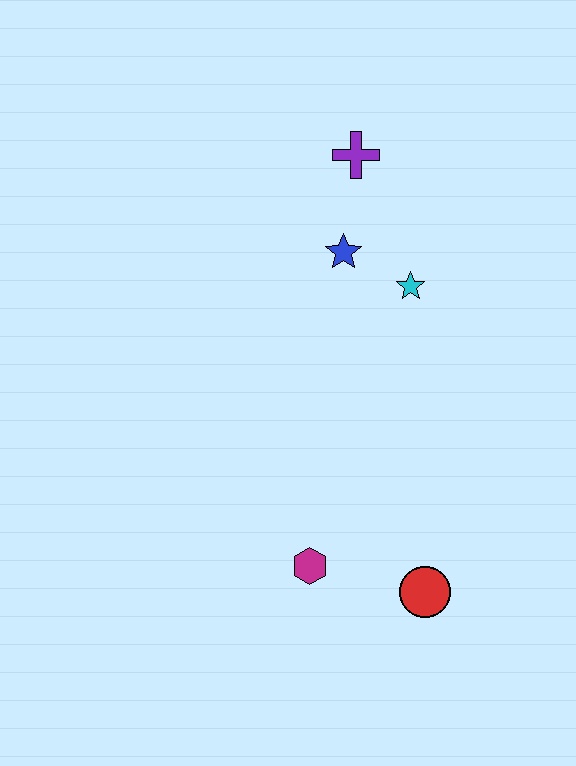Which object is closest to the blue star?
The cyan star is closest to the blue star.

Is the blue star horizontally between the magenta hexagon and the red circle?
Yes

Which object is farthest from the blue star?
The red circle is farthest from the blue star.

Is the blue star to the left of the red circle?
Yes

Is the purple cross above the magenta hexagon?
Yes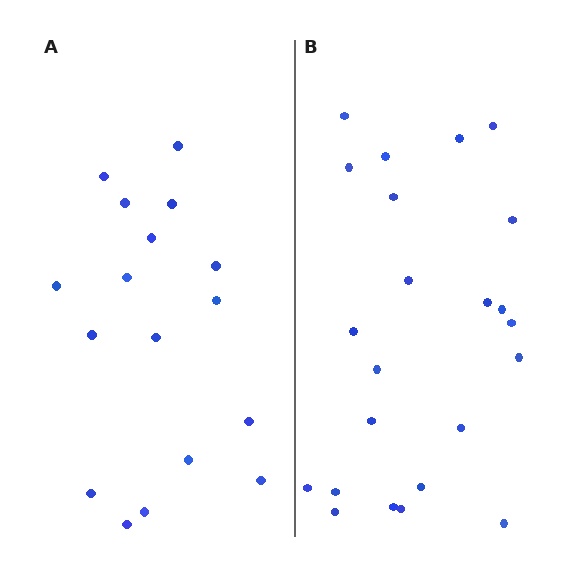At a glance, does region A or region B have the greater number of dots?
Region B (the right region) has more dots.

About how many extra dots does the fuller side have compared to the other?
Region B has about 6 more dots than region A.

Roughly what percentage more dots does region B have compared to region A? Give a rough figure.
About 35% more.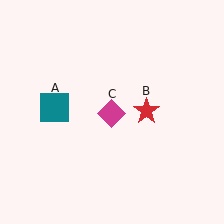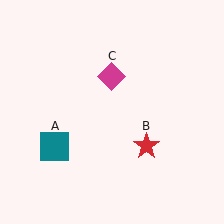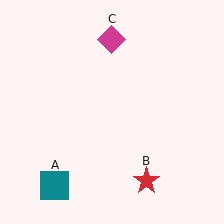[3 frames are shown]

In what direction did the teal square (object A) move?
The teal square (object A) moved down.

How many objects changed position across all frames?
3 objects changed position: teal square (object A), red star (object B), magenta diamond (object C).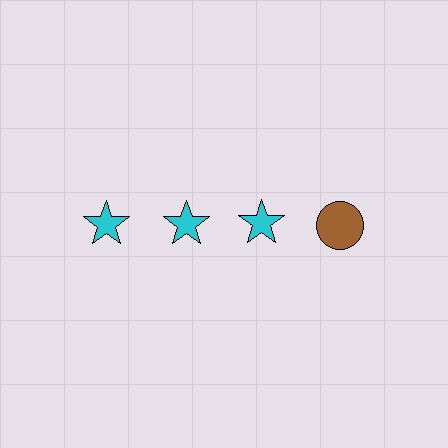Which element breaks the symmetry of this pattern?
The brown circle in the top row, second from right column breaks the symmetry. All other shapes are cyan stars.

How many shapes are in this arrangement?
There are 4 shapes arranged in a grid pattern.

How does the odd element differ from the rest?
It differs in both color (brown instead of cyan) and shape (circle instead of star).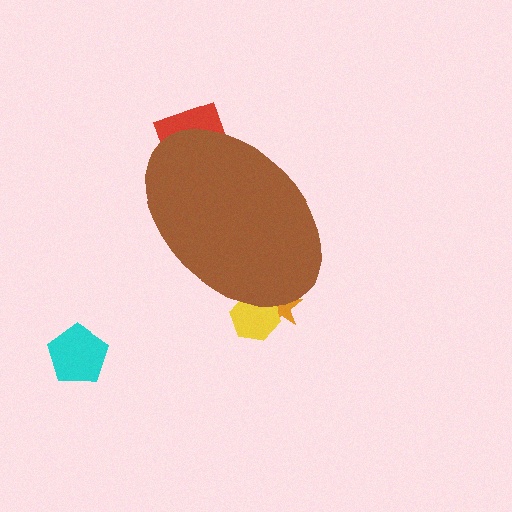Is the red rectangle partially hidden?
Yes, the red rectangle is partially hidden behind the brown ellipse.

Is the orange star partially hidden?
Yes, the orange star is partially hidden behind the brown ellipse.